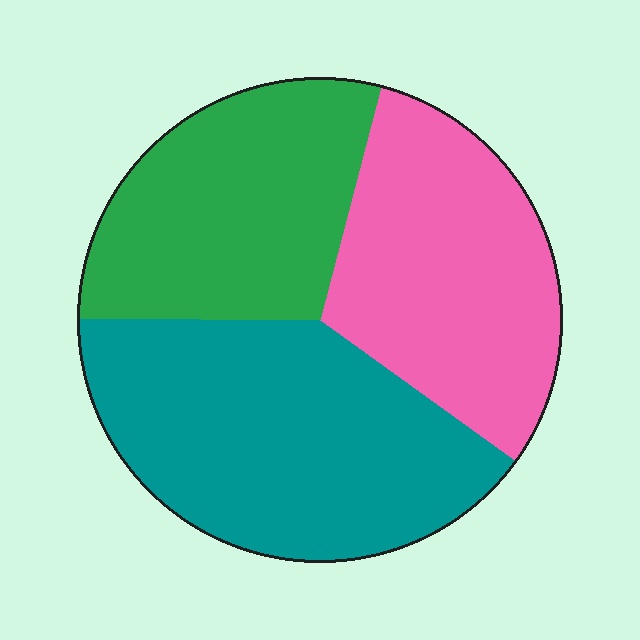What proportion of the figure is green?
Green covers roughly 30% of the figure.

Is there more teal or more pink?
Teal.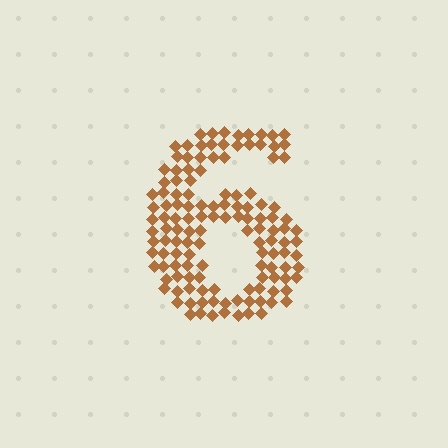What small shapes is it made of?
It is made of small diamonds.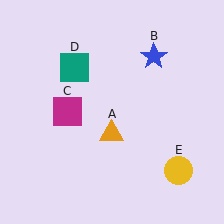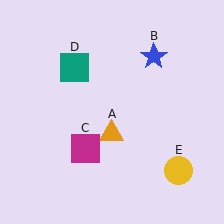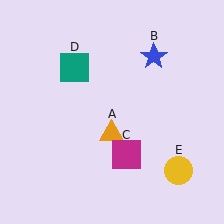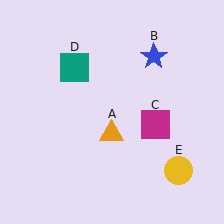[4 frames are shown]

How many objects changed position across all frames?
1 object changed position: magenta square (object C).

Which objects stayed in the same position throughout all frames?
Orange triangle (object A) and blue star (object B) and teal square (object D) and yellow circle (object E) remained stationary.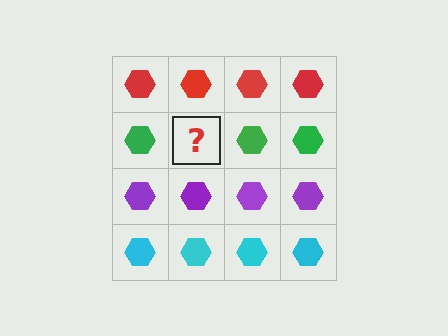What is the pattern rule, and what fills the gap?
The rule is that each row has a consistent color. The gap should be filled with a green hexagon.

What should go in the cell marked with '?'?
The missing cell should contain a green hexagon.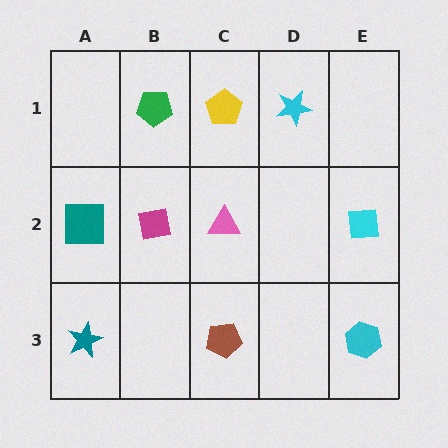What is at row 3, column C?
A brown pentagon.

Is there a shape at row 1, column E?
No, that cell is empty.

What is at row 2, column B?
A magenta square.